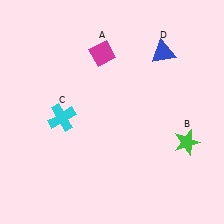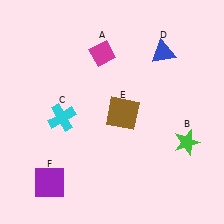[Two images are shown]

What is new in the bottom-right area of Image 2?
A brown square (E) was added in the bottom-right area of Image 2.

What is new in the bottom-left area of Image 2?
A purple square (F) was added in the bottom-left area of Image 2.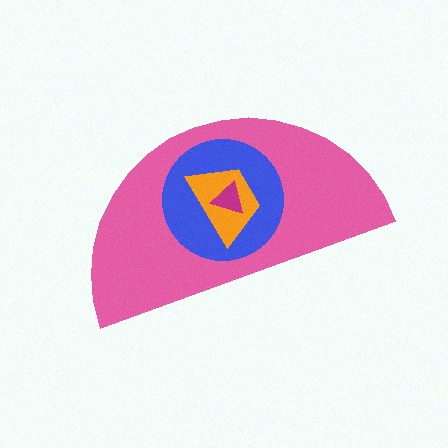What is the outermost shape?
The pink semicircle.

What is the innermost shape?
The magenta triangle.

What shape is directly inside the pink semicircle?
The blue circle.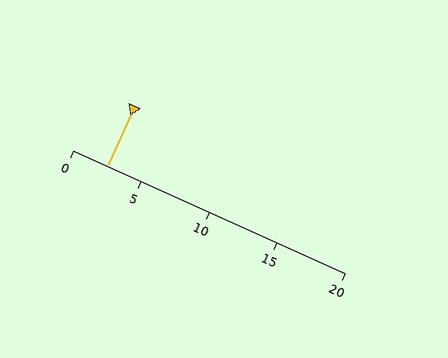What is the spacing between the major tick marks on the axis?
The major ticks are spaced 5 apart.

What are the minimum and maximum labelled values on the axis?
The axis runs from 0 to 20.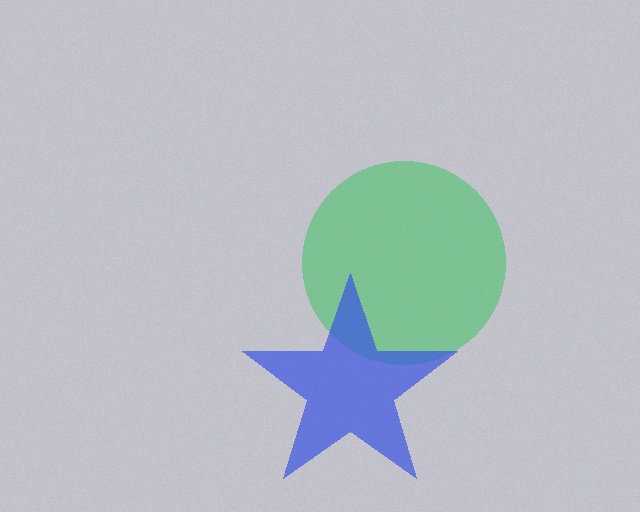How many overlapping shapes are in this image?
There are 2 overlapping shapes in the image.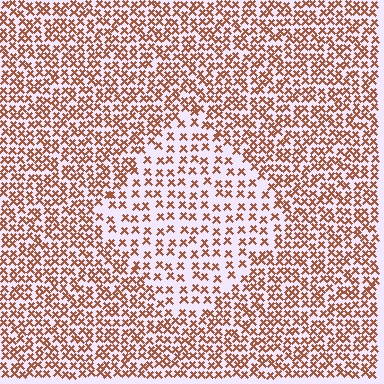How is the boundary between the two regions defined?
The boundary is defined by a change in element density (approximately 1.9x ratio). All elements are the same color, size, and shape.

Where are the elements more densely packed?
The elements are more densely packed outside the diamond boundary.